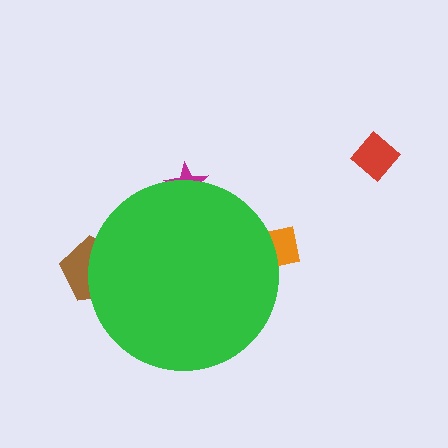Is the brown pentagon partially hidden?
Yes, the brown pentagon is partially hidden behind the green circle.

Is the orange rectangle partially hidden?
Yes, the orange rectangle is partially hidden behind the green circle.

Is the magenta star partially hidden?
Yes, the magenta star is partially hidden behind the green circle.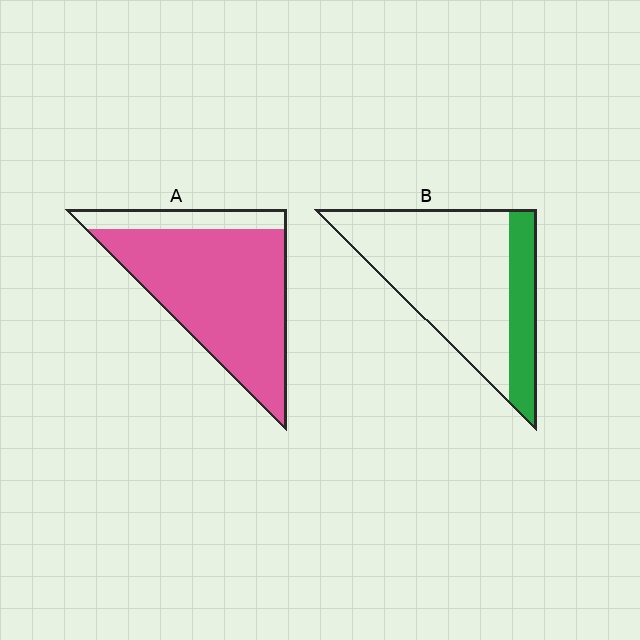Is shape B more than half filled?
No.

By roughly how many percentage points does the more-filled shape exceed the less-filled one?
By roughly 60 percentage points (A over B).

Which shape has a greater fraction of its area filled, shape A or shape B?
Shape A.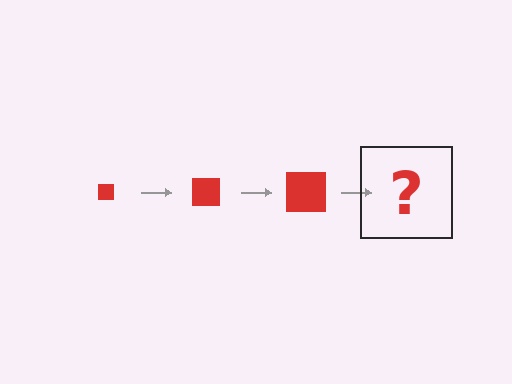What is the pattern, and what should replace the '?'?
The pattern is that the square gets progressively larger each step. The '?' should be a red square, larger than the previous one.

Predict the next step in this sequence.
The next step is a red square, larger than the previous one.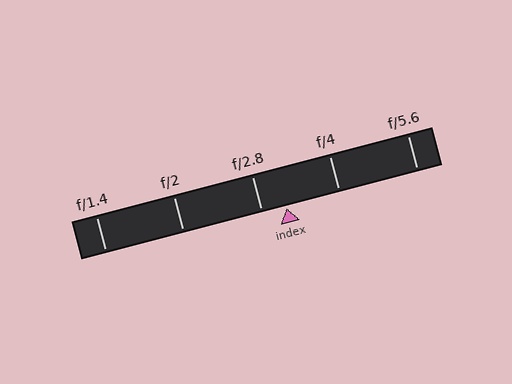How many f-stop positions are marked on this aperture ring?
There are 5 f-stop positions marked.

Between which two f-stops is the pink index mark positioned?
The index mark is between f/2.8 and f/4.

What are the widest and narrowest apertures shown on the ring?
The widest aperture shown is f/1.4 and the narrowest is f/5.6.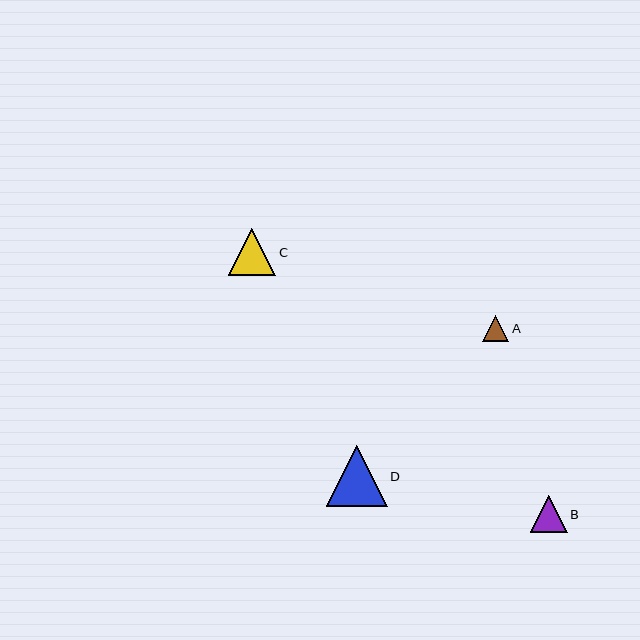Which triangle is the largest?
Triangle D is the largest with a size of approximately 61 pixels.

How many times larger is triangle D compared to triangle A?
Triangle D is approximately 2.3 times the size of triangle A.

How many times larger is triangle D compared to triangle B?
Triangle D is approximately 1.6 times the size of triangle B.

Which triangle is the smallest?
Triangle A is the smallest with a size of approximately 26 pixels.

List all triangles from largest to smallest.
From largest to smallest: D, C, B, A.